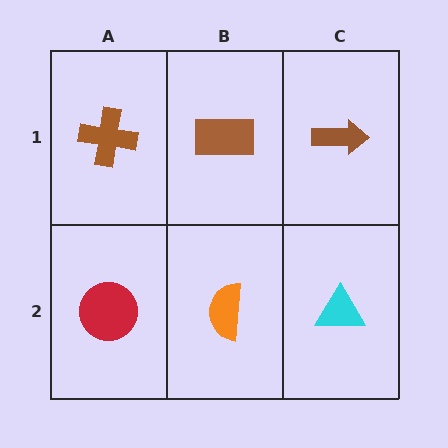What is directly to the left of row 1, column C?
A brown rectangle.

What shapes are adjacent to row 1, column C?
A cyan triangle (row 2, column C), a brown rectangle (row 1, column B).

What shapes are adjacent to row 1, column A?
A red circle (row 2, column A), a brown rectangle (row 1, column B).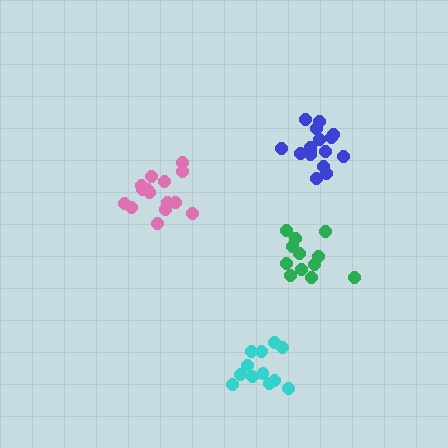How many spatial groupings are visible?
There are 4 spatial groupings.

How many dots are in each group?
Group 1: 15 dots, Group 2: 12 dots, Group 3: 12 dots, Group 4: 16 dots (55 total).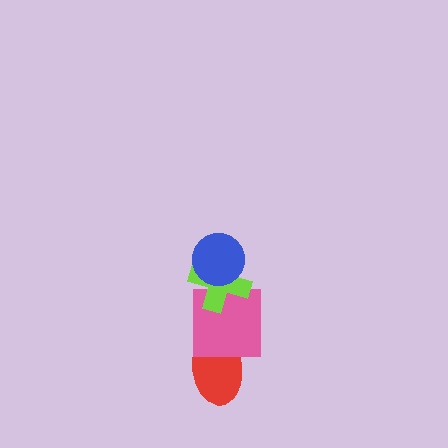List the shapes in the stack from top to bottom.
From top to bottom: the blue circle, the lime cross, the pink square, the red ellipse.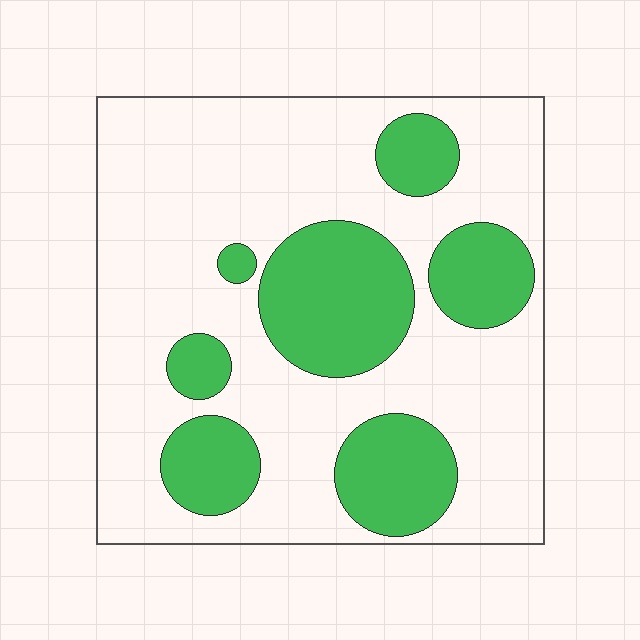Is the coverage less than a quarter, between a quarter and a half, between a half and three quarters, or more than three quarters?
Between a quarter and a half.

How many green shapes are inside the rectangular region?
7.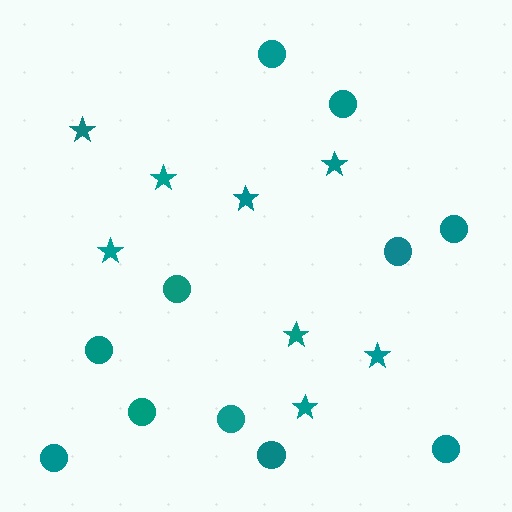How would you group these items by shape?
There are 2 groups: one group of stars (8) and one group of circles (11).